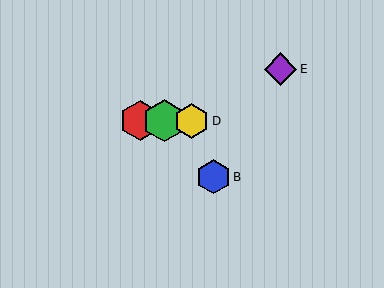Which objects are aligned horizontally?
Objects A, C, D are aligned horizontally.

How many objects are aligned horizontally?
3 objects (A, C, D) are aligned horizontally.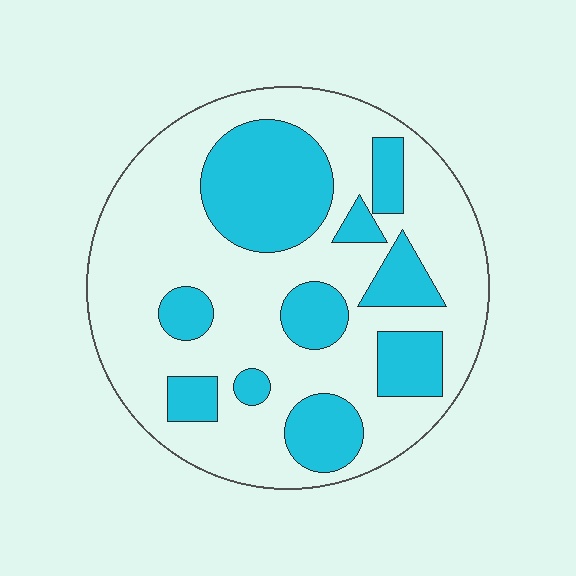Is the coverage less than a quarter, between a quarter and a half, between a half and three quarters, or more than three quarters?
Between a quarter and a half.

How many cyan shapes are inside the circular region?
10.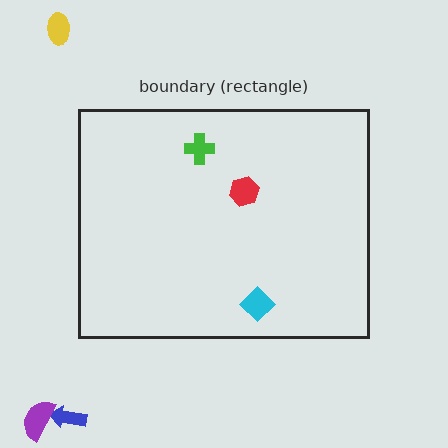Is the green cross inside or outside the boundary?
Inside.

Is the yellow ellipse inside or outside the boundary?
Outside.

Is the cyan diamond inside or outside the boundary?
Inside.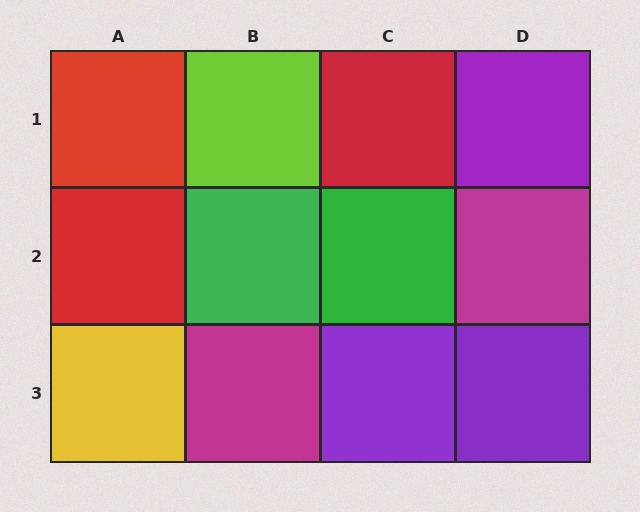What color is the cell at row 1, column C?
Red.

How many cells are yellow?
1 cell is yellow.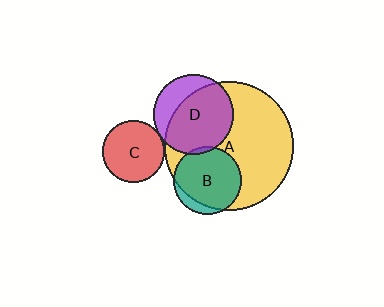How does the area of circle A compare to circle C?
Approximately 4.4 times.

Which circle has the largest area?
Circle A (yellow).